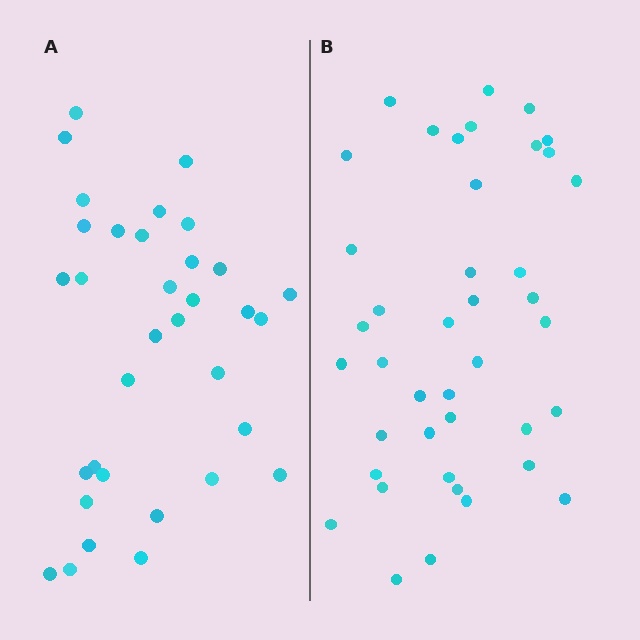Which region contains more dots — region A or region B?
Region B (the right region) has more dots.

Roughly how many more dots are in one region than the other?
Region B has roughly 8 or so more dots than region A.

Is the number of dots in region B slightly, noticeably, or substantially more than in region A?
Region B has only slightly more — the two regions are fairly close. The ratio is roughly 1.2 to 1.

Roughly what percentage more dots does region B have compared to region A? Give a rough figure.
About 20% more.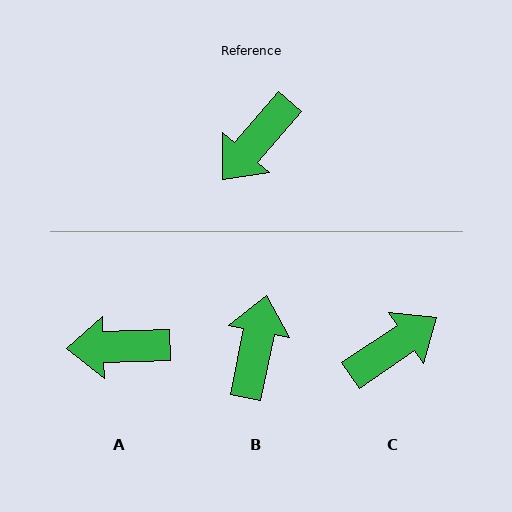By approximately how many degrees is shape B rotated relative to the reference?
Approximately 151 degrees clockwise.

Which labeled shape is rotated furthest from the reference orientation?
C, about 165 degrees away.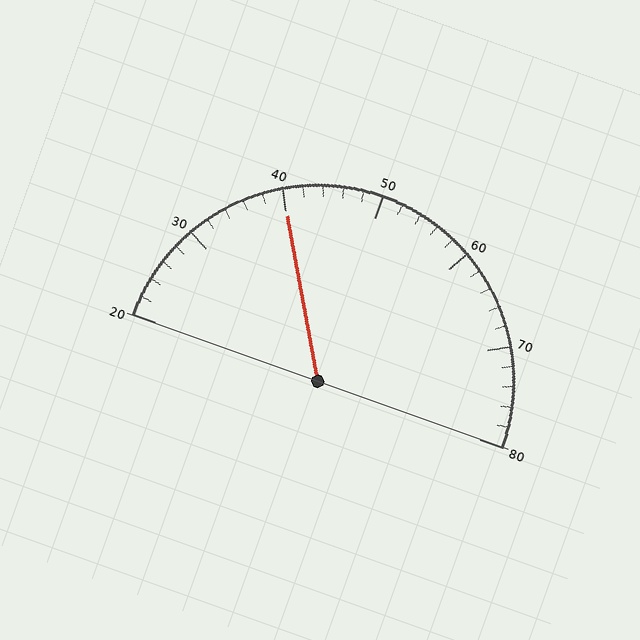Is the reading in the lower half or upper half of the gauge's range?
The reading is in the lower half of the range (20 to 80).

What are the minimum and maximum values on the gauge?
The gauge ranges from 20 to 80.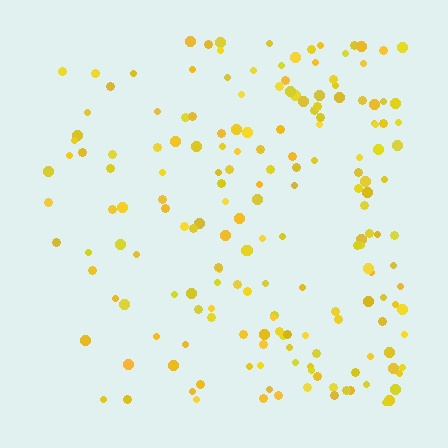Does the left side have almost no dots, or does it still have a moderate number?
Still a moderate number, just noticeably fewer than the right.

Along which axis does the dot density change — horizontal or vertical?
Horizontal.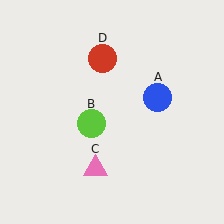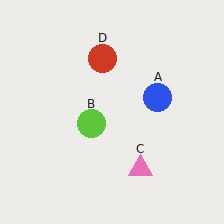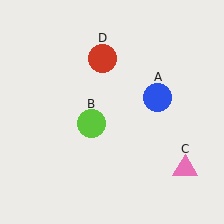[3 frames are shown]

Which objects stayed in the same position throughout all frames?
Blue circle (object A) and lime circle (object B) and red circle (object D) remained stationary.